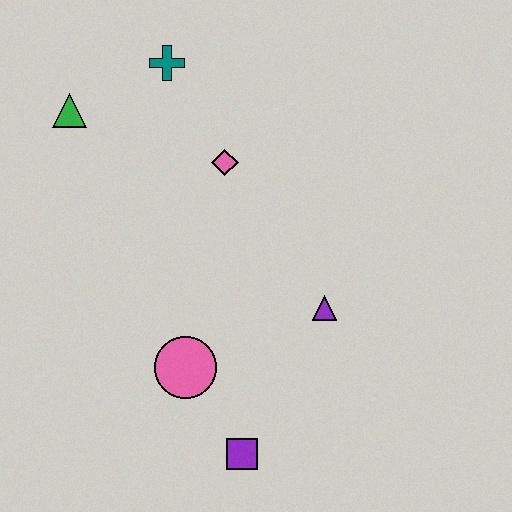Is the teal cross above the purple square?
Yes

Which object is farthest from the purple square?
The teal cross is farthest from the purple square.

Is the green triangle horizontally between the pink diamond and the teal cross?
No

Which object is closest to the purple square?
The pink circle is closest to the purple square.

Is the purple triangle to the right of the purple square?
Yes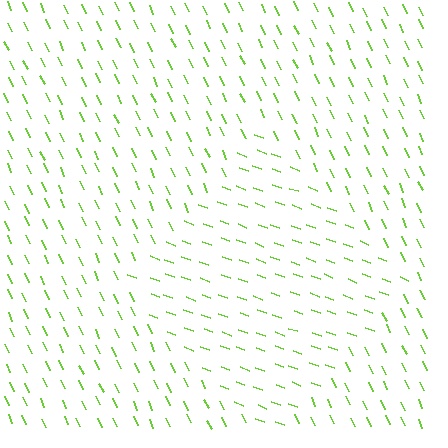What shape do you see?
I see a diamond.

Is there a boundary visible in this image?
Yes, there is a texture boundary formed by a change in line orientation.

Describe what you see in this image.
The image is filled with small lime line segments. A diamond region in the image has lines oriented differently from the surrounding lines, creating a visible texture boundary.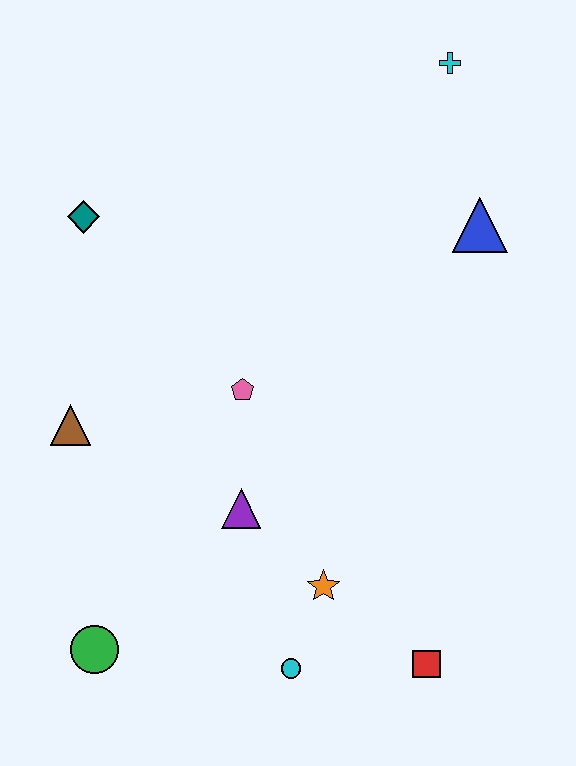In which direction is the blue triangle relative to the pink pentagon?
The blue triangle is to the right of the pink pentagon.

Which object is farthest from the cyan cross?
The green circle is farthest from the cyan cross.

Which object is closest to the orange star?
The cyan circle is closest to the orange star.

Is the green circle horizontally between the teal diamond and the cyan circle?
Yes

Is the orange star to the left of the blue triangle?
Yes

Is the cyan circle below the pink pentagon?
Yes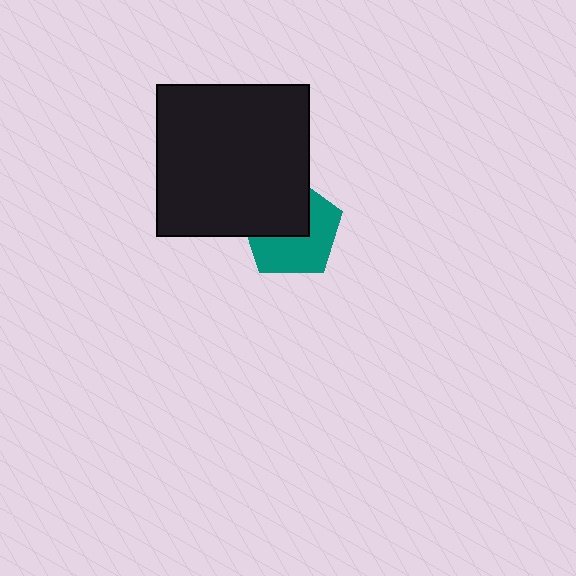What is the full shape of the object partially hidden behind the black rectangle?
The partially hidden object is a teal pentagon.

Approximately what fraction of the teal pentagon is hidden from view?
Roughly 45% of the teal pentagon is hidden behind the black rectangle.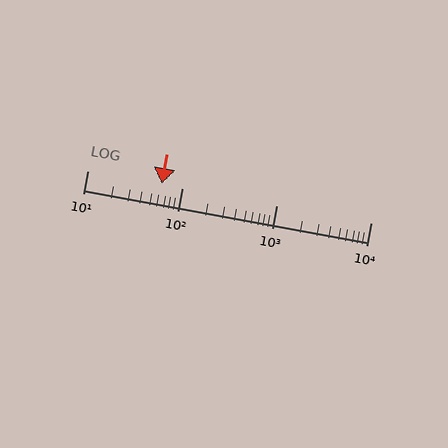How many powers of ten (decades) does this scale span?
The scale spans 3 decades, from 10 to 10000.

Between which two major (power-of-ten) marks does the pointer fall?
The pointer is between 10 and 100.